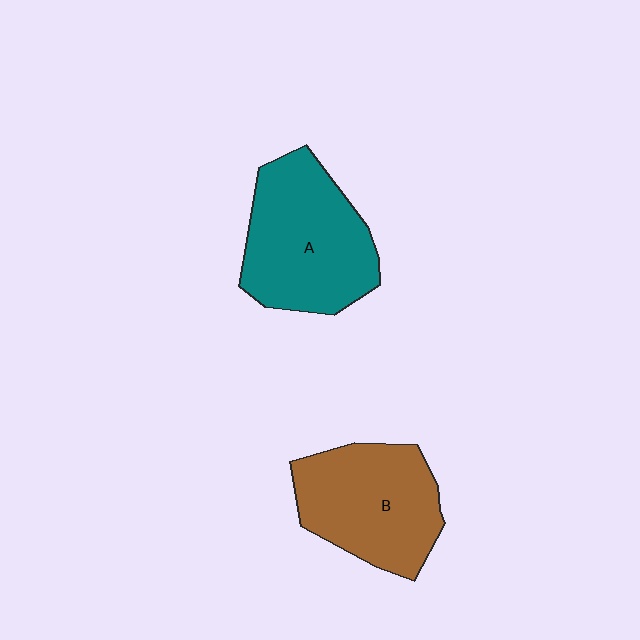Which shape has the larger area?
Shape A (teal).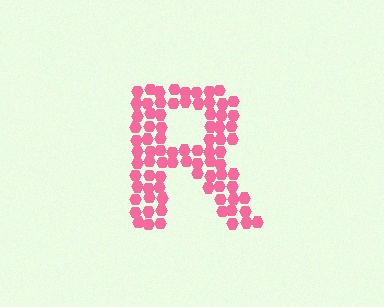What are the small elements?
The small elements are hexagons.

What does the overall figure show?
The overall figure shows the letter R.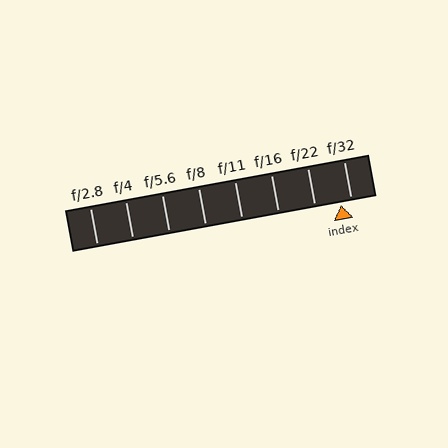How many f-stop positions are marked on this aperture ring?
There are 8 f-stop positions marked.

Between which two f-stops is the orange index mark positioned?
The index mark is between f/22 and f/32.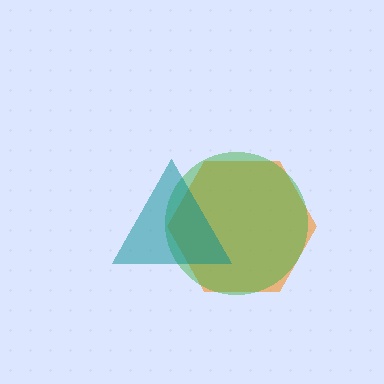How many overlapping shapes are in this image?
There are 3 overlapping shapes in the image.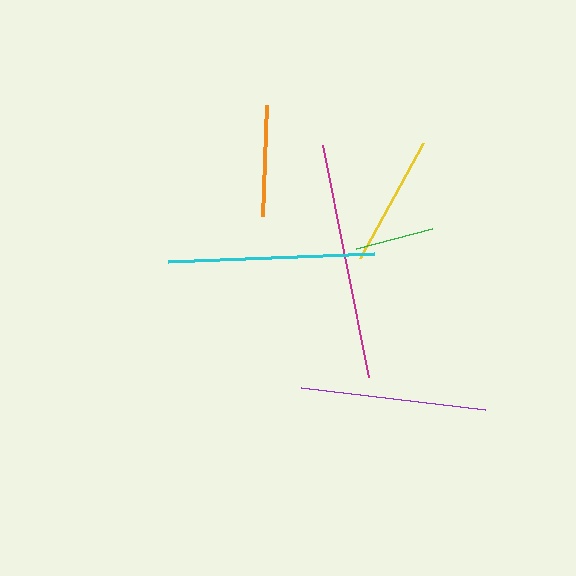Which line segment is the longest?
The magenta line is the longest at approximately 237 pixels.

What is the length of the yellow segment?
The yellow segment is approximately 131 pixels long.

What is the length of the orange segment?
The orange segment is approximately 112 pixels long.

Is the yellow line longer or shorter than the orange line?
The yellow line is longer than the orange line.